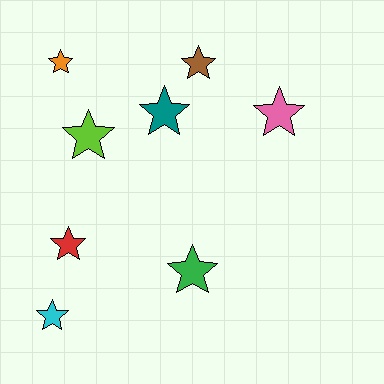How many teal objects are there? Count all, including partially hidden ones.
There is 1 teal object.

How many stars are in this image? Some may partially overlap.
There are 8 stars.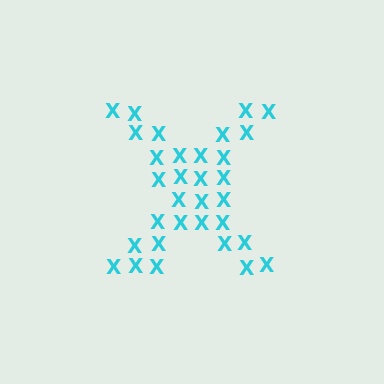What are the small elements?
The small elements are letter X's.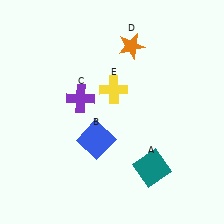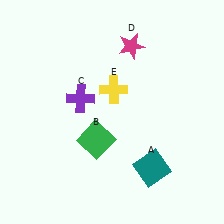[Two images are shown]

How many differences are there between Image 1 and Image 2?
There are 2 differences between the two images.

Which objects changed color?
B changed from blue to green. D changed from orange to magenta.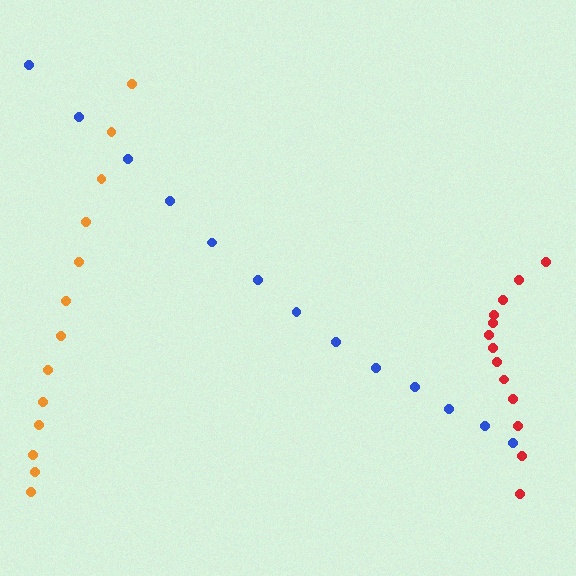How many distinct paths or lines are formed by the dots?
There are 3 distinct paths.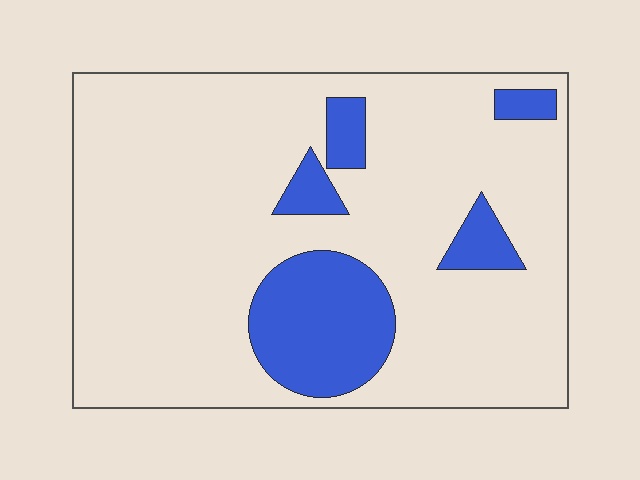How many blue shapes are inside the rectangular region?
5.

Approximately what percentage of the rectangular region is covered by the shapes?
Approximately 15%.